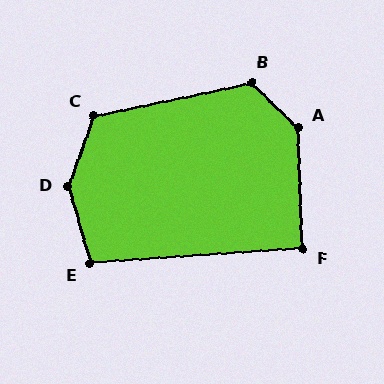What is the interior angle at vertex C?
Approximately 122 degrees (obtuse).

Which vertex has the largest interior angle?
D, at approximately 144 degrees.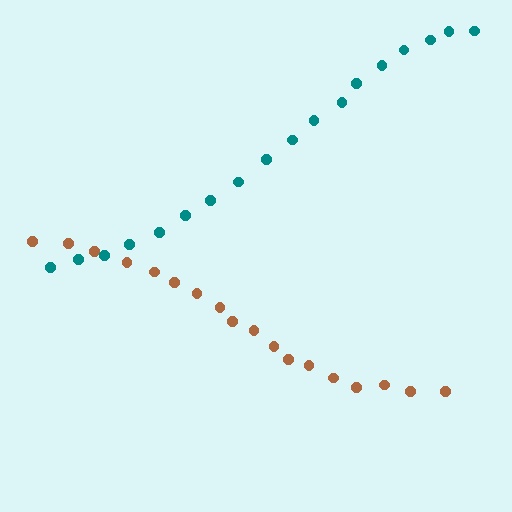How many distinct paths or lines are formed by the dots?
There are 2 distinct paths.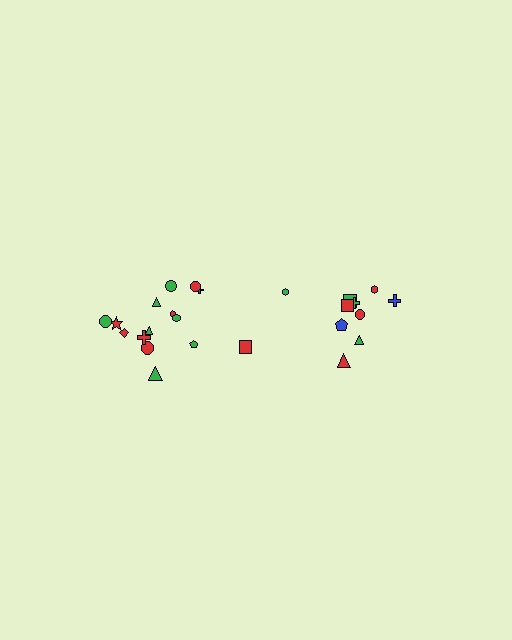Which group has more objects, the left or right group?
The left group.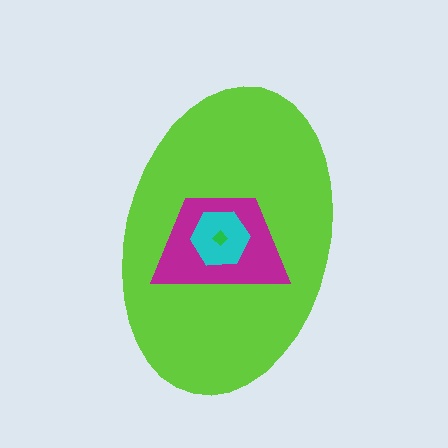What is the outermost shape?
The lime ellipse.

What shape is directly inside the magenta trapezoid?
The cyan hexagon.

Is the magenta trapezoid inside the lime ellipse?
Yes.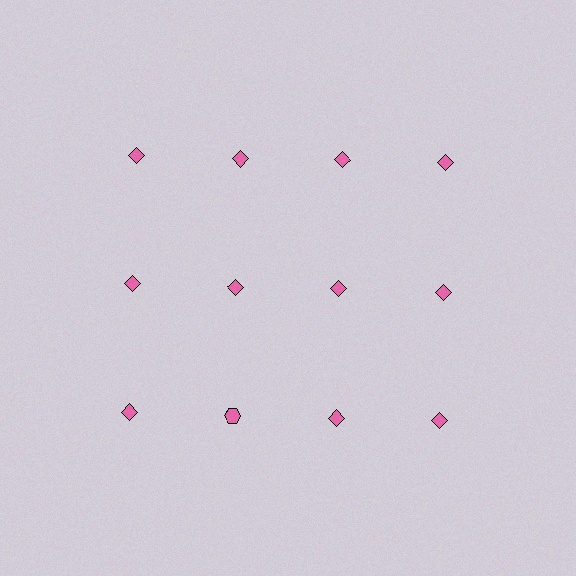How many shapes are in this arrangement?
There are 12 shapes arranged in a grid pattern.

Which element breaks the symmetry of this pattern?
The pink hexagon in the third row, second from left column breaks the symmetry. All other shapes are pink diamonds.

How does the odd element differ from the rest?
It has a different shape: hexagon instead of diamond.